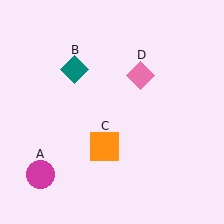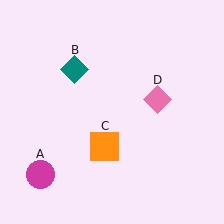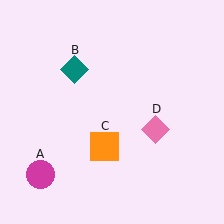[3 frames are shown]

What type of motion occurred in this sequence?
The pink diamond (object D) rotated clockwise around the center of the scene.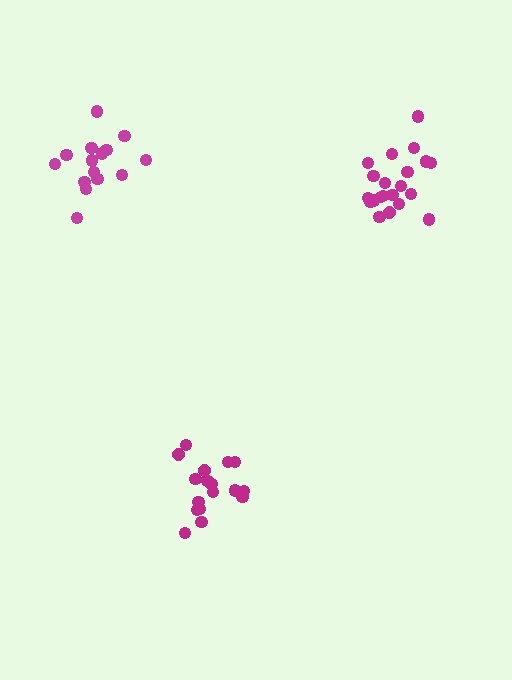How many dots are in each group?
Group 1: 15 dots, Group 2: 17 dots, Group 3: 21 dots (53 total).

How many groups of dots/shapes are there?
There are 3 groups.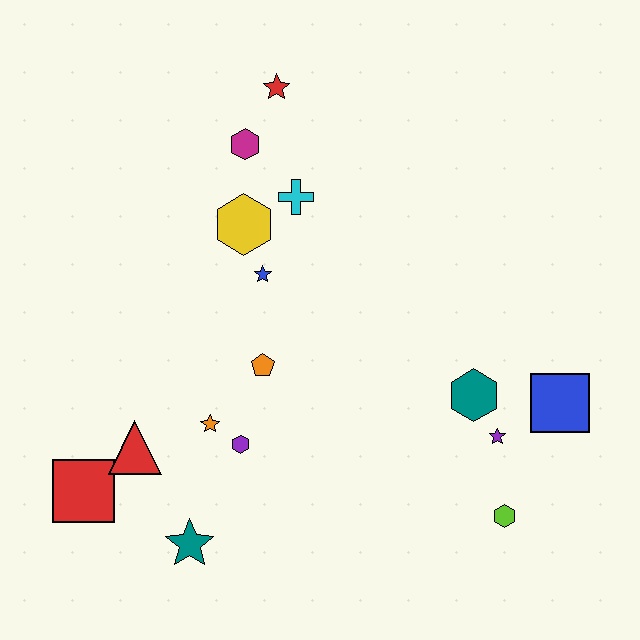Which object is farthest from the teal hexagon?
The red square is farthest from the teal hexagon.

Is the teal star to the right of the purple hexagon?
No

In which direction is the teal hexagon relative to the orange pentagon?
The teal hexagon is to the right of the orange pentagon.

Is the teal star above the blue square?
No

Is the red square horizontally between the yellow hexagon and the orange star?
No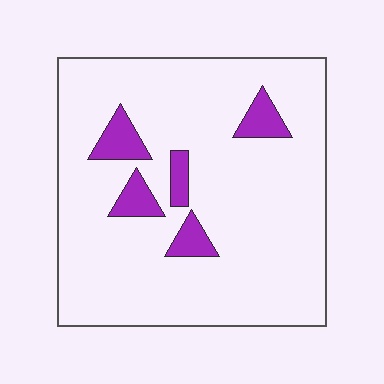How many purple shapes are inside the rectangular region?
5.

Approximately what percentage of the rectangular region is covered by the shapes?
Approximately 10%.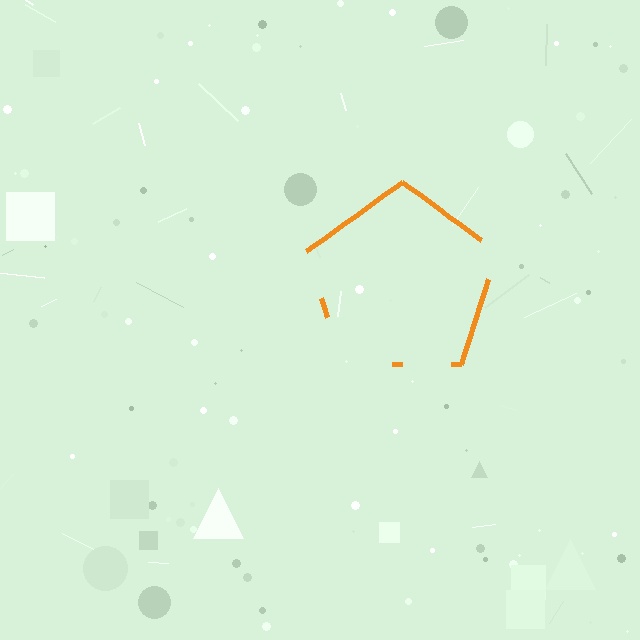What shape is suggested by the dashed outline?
The dashed outline suggests a pentagon.